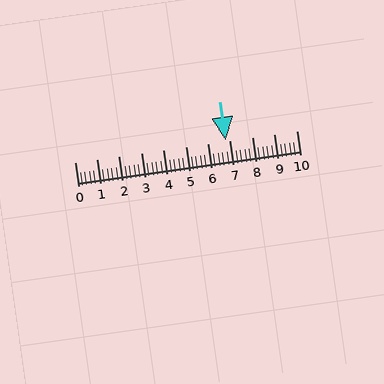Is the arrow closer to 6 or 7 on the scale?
The arrow is closer to 7.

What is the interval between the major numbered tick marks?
The major tick marks are spaced 1 units apart.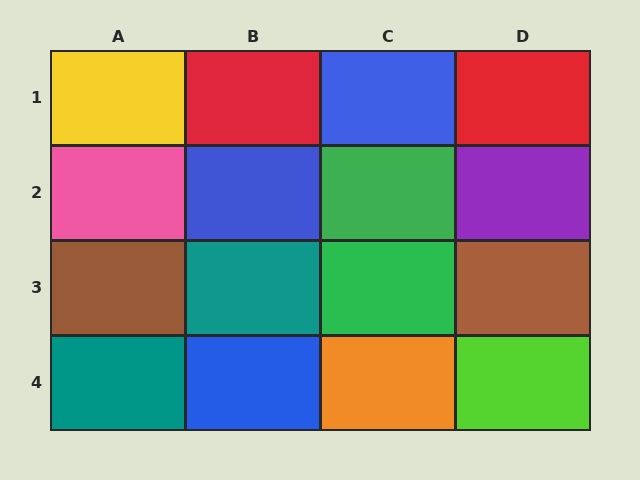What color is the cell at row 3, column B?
Teal.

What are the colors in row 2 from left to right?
Pink, blue, green, purple.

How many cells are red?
2 cells are red.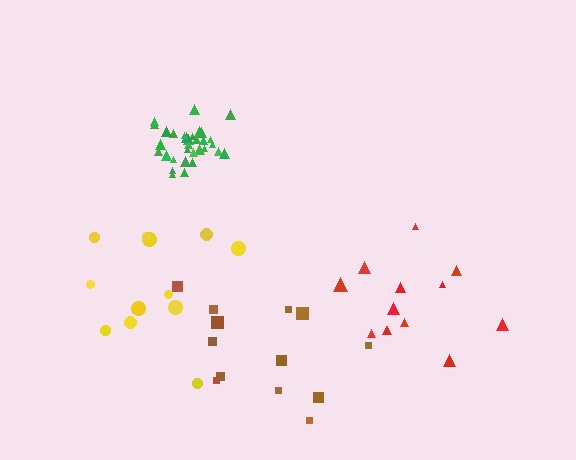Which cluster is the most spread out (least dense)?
Yellow.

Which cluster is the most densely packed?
Green.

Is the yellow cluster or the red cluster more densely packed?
Red.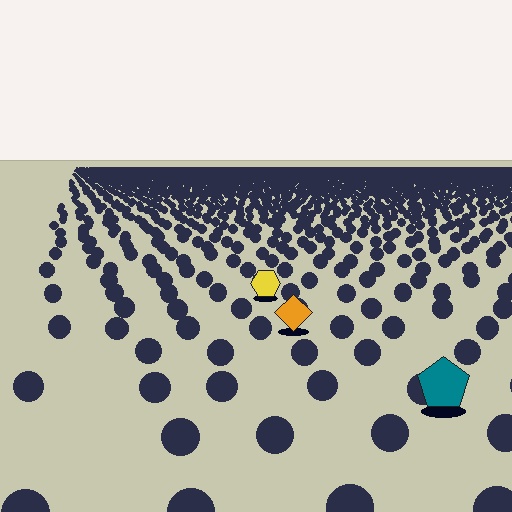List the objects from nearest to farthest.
From nearest to farthest: the teal pentagon, the orange diamond, the yellow hexagon.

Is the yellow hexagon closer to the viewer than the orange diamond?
No. The orange diamond is closer — you can tell from the texture gradient: the ground texture is coarser near it.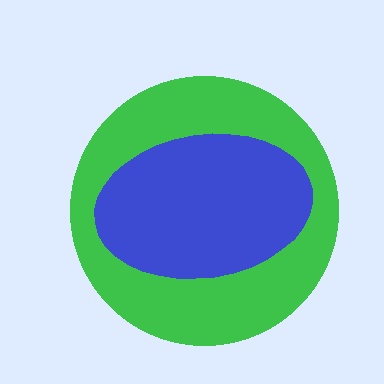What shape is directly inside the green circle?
The blue ellipse.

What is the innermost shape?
The blue ellipse.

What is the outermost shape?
The green circle.